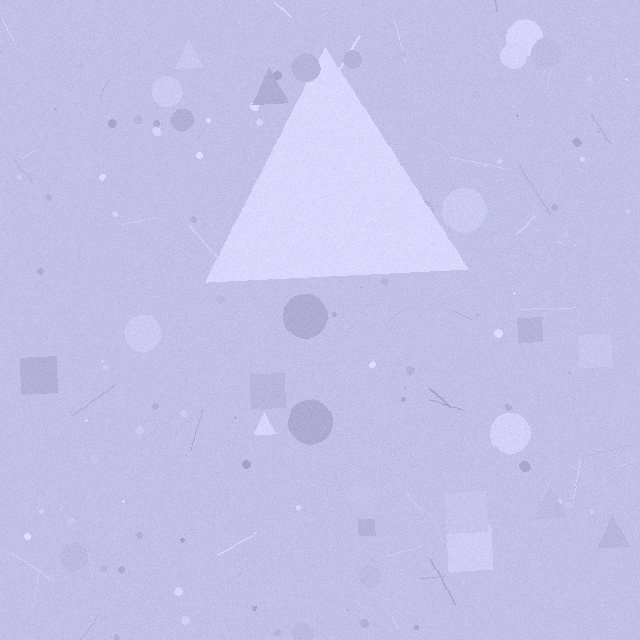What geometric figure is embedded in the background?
A triangle is embedded in the background.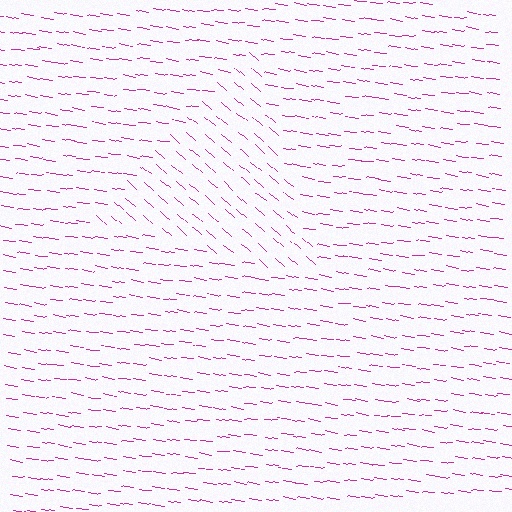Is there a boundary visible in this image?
Yes, there is a texture boundary formed by a change in line orientation.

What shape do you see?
I see a triangle.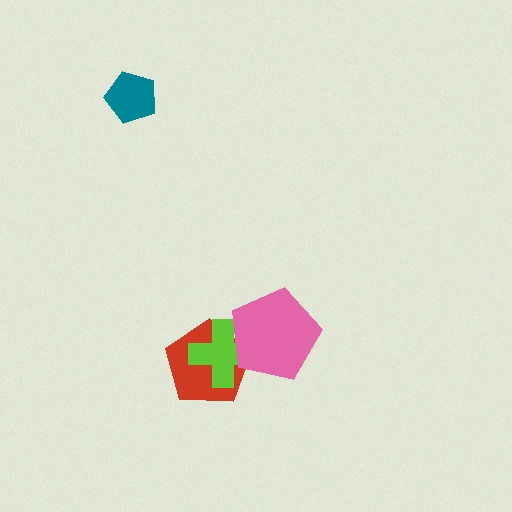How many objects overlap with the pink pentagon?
2 objects overlap with the pink pentagon.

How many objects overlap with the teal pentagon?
0 objects overlap with the teal pentagon.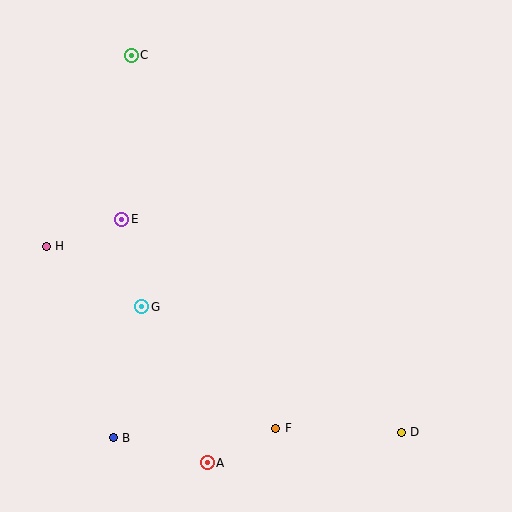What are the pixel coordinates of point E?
Point E is at (122, 219).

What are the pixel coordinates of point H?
Point H is at (46, 246).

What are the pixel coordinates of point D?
Point D is at (401, 432).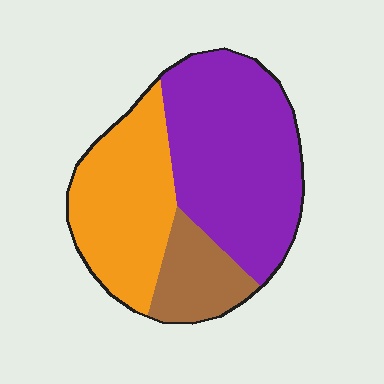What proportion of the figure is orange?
Orange covers about 35% of the figure.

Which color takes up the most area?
Purple, at roughly 50%.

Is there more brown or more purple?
Purple.